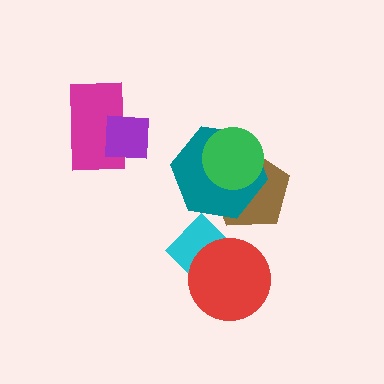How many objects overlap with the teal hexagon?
2 objects overlap with the teal hexagon.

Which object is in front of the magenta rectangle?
The purple square is in front of the magenta rectangle.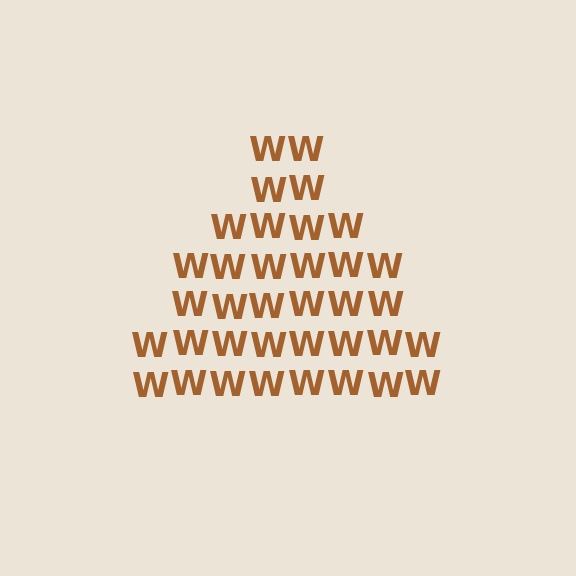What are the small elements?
The small elements are letter W's.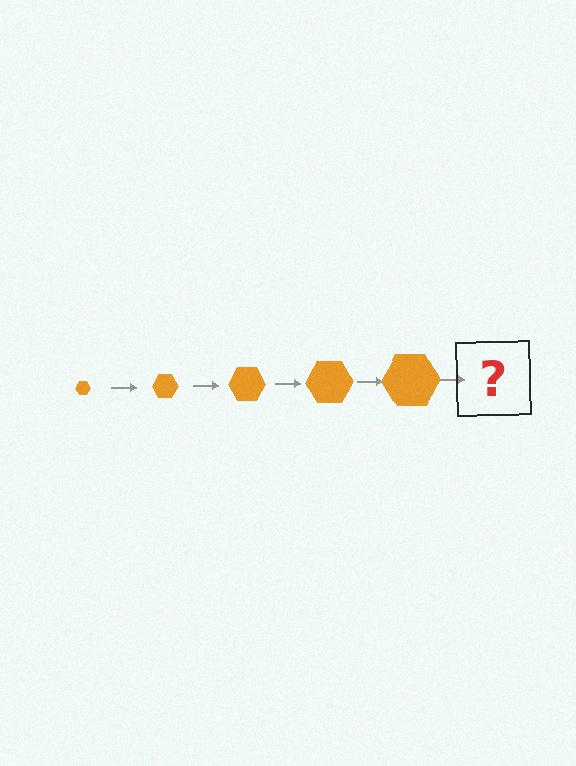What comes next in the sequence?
The next element should be an orange hexagon, larger than the previous one.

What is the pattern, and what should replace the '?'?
The pattern is that the hexagon gets progressively larger each step. The '?' should be an orange hexagon, larger than the previous one.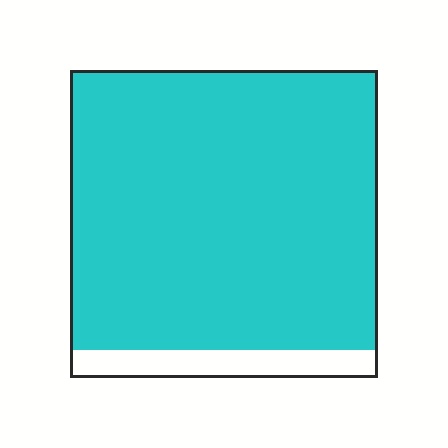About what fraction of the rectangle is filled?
About nine tenths (9/10).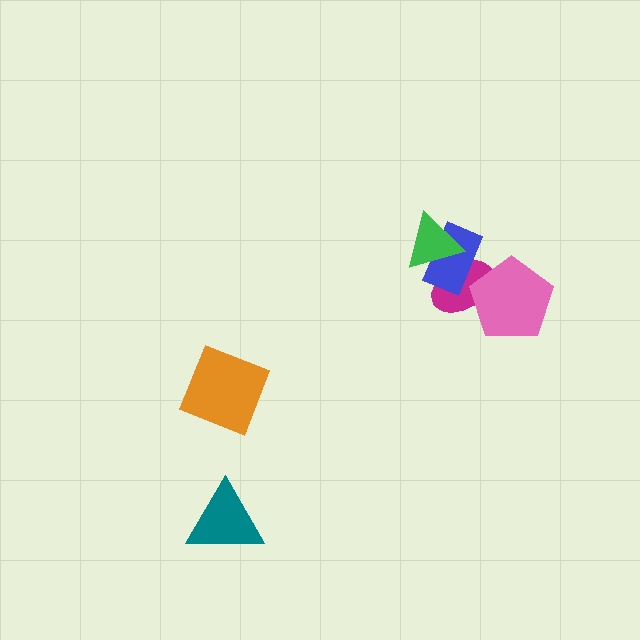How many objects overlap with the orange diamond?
0 objects overlap with the orange diamond.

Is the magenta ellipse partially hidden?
Yes, it is partially covered by another shape.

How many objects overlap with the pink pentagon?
1 object overlaps with the pink pentagon.